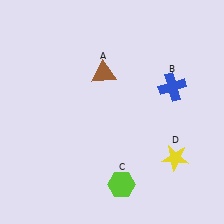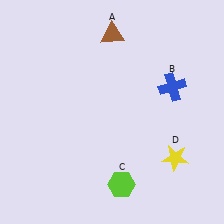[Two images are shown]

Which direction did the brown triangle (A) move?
The brown triangle (A) moved up.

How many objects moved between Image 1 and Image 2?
1 object moved between the two images.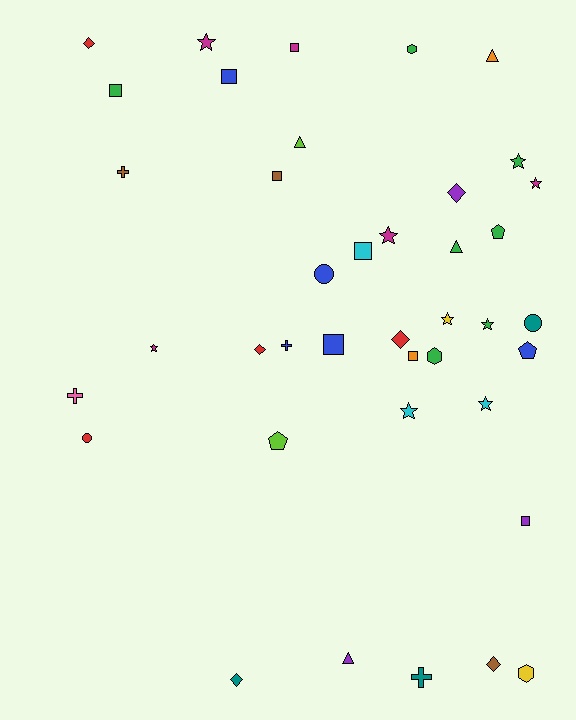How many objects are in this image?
There are 40 objects.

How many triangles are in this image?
There are 4 triangles.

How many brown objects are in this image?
There are 3 brown objects.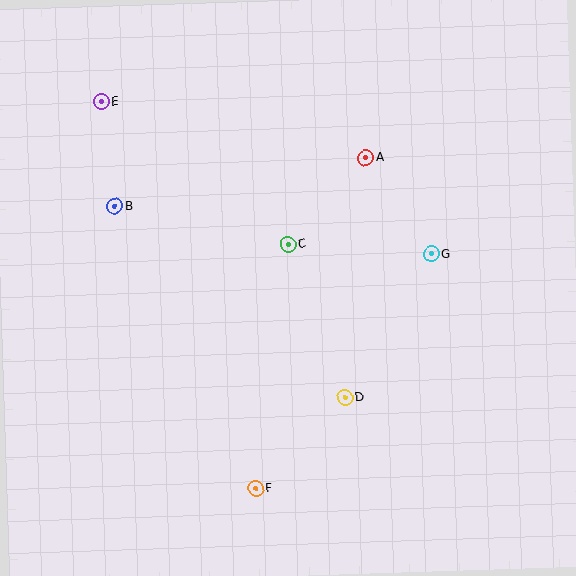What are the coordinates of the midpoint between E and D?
The midpoint between E and D is at (223, 250).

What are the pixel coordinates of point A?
Point A is at (365, 158).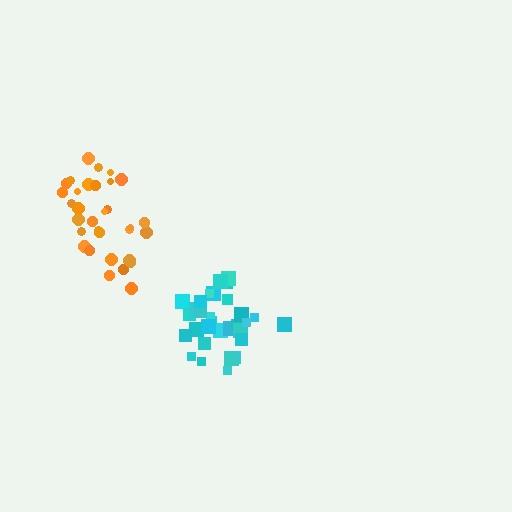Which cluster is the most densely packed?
Cyan.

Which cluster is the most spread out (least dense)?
Orange.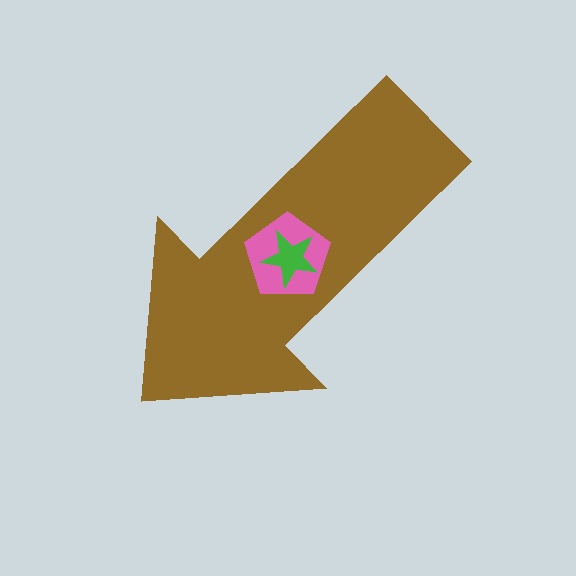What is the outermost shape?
The brown arrow.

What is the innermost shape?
The green star.